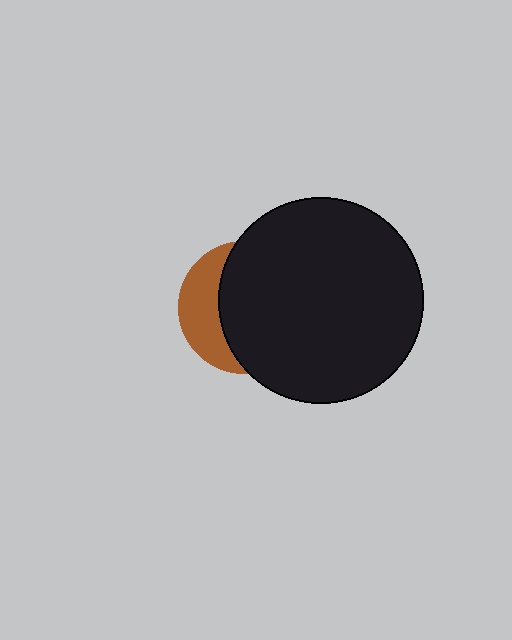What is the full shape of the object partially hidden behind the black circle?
The partially hidden object is a brown circle.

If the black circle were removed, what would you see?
You would see the complete brown circle.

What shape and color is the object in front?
The object in front is a black circle.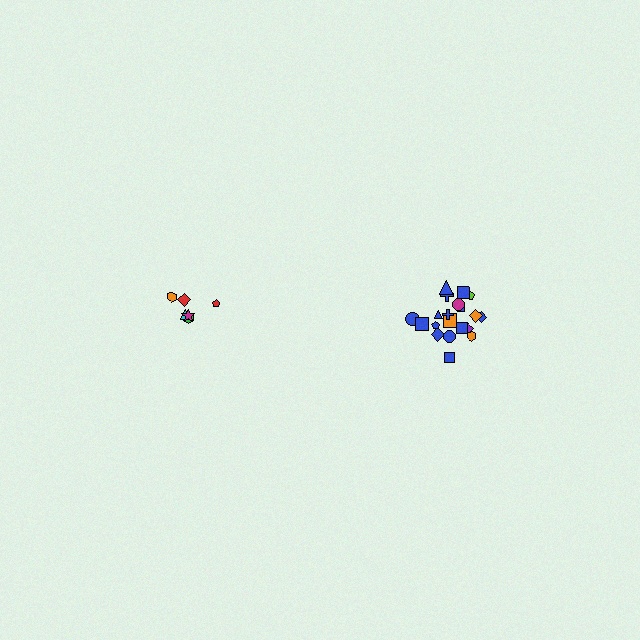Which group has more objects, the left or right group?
The right group.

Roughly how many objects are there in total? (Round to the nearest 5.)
Roughly 30 objects in total.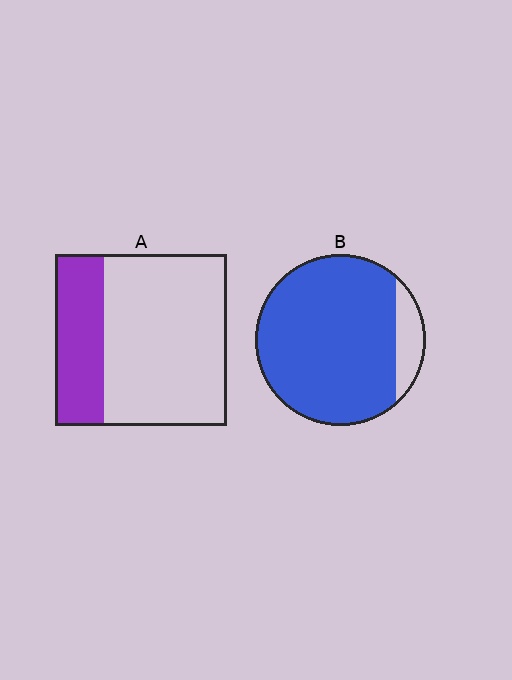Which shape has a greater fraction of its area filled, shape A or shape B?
Shape B.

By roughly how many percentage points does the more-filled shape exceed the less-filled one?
By roughly 60 percentage points (B over A).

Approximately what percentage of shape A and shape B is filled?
A is approximately 30% and B is approximately 90%.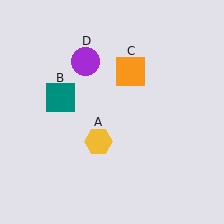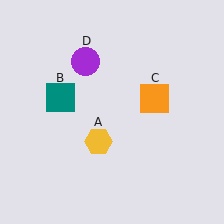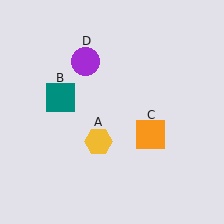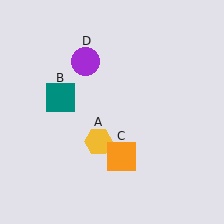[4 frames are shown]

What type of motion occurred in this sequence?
The orange square (object C) rotated clockwise around the center of the scene.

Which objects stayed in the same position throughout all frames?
Yellow hexagon (object A) and teal square (object B) and purple circle (object D) remained stationary.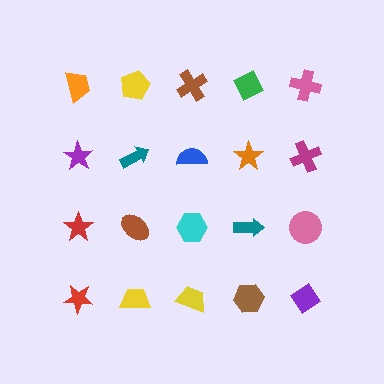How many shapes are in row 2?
5 shapes.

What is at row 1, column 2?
A yellow pentagon.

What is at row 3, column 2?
A brown ellipse.